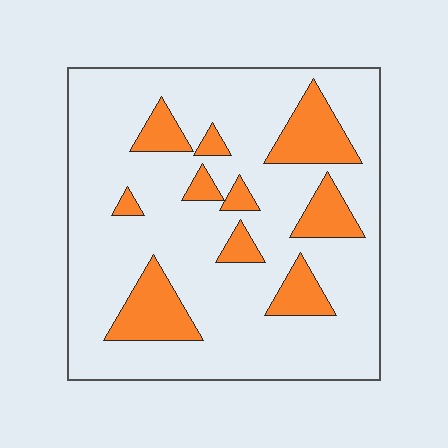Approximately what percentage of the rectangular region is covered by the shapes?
Approximately 20%.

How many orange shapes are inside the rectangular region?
10.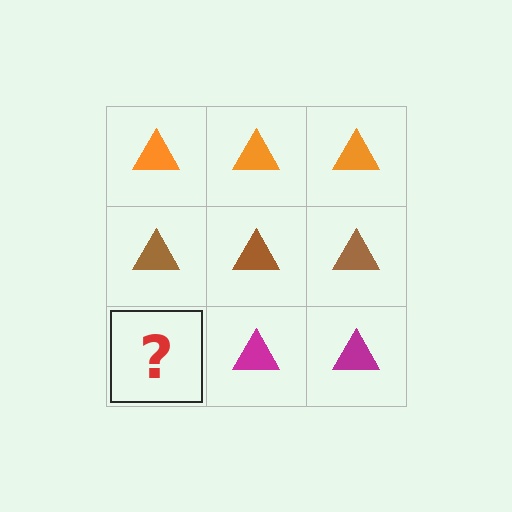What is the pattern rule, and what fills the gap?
The rule is that each row has a consistent color. The gap should be filled with a magenta triangle.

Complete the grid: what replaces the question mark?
The question mark should be replaced with a magenta triangle.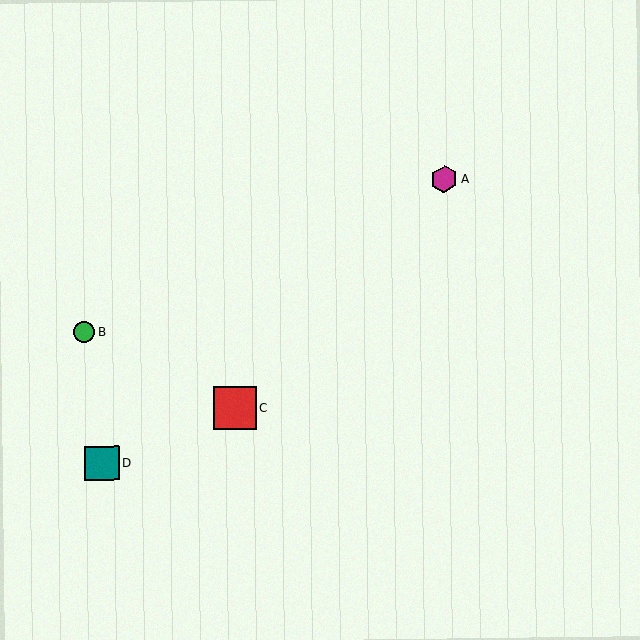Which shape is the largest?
The red square (labeled C) is the largest.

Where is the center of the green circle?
The center of the green circle is at (84, 332).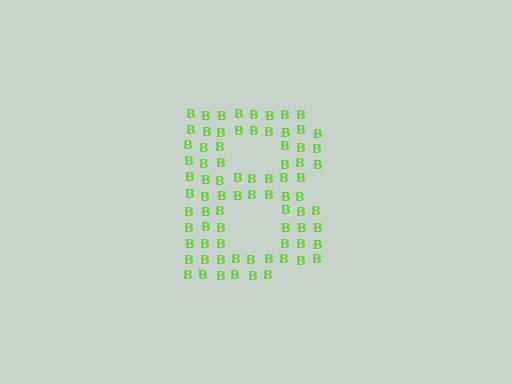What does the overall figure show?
The overall figure shows the letter B.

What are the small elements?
The small elements are letter B's.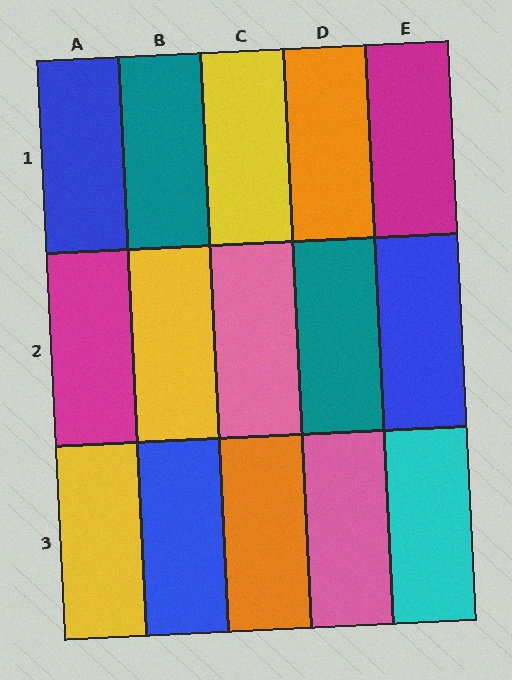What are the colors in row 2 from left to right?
Magenta, yellow, pink, teal, blue.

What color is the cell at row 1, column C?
Yellow.